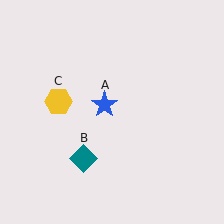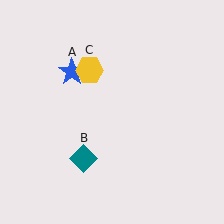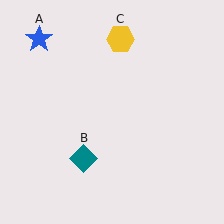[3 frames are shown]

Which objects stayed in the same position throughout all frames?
Teal diamond (object B) remained stationary.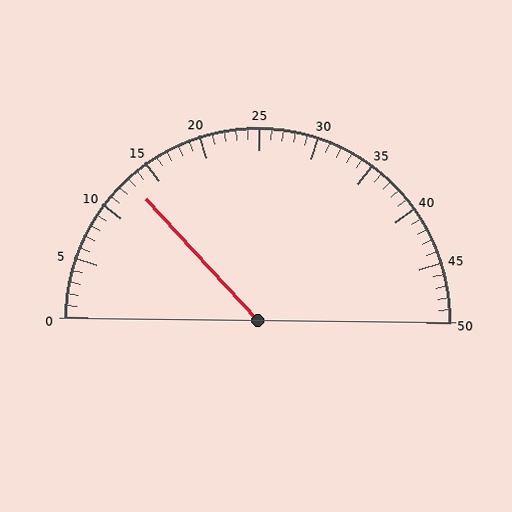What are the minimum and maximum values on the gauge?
The gauge ranges from 0 to 50.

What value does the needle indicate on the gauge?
The needle indicates approximately 13.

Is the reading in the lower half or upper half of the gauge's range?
The reading is in the lower half of the range (0 to 50).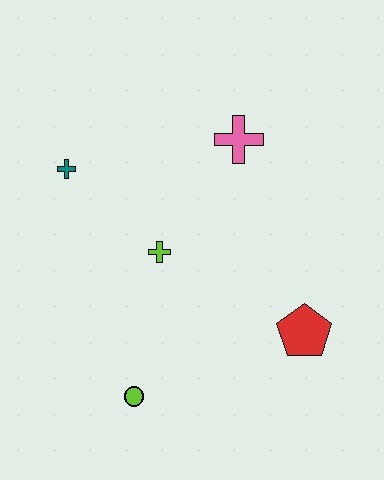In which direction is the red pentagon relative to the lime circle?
The red pentagon is to the right of the lime circle.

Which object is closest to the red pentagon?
The lime cross is closest to the red pentagon.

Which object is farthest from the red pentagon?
The teal cross is farthest from the red pentagon.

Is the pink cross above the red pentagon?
Yes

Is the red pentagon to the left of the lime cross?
No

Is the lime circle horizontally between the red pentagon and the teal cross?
Yes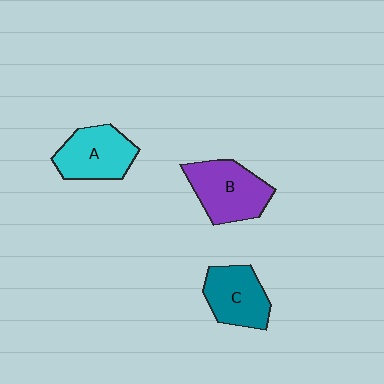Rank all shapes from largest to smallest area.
From largest to smallest: B (purple), A (cyan), C (teal).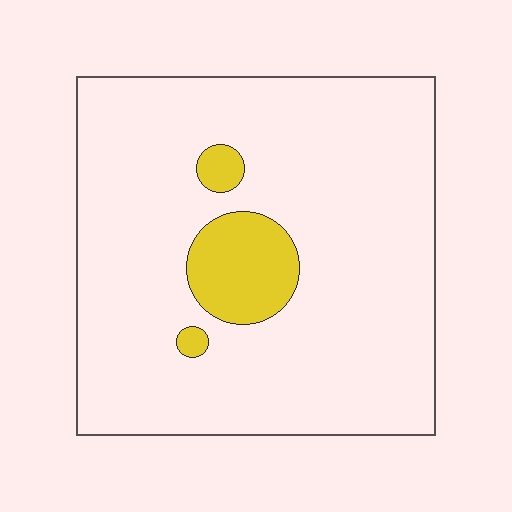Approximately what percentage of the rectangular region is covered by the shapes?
Approximately 10%.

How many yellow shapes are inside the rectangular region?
3.